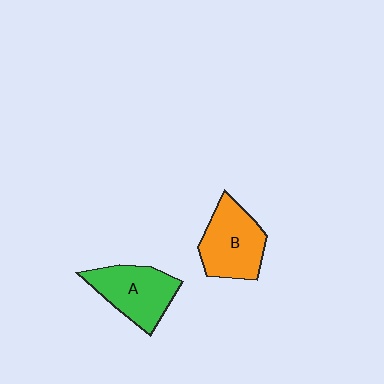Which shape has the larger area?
Shape B (orange).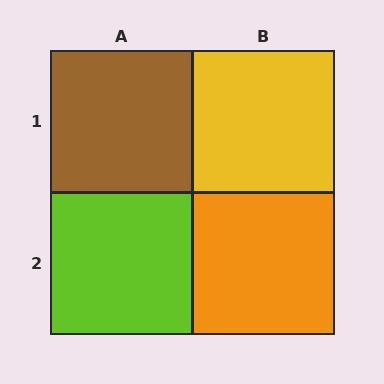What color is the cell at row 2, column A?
Lime.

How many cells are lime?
1 cell is lime.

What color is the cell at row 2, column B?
Orange.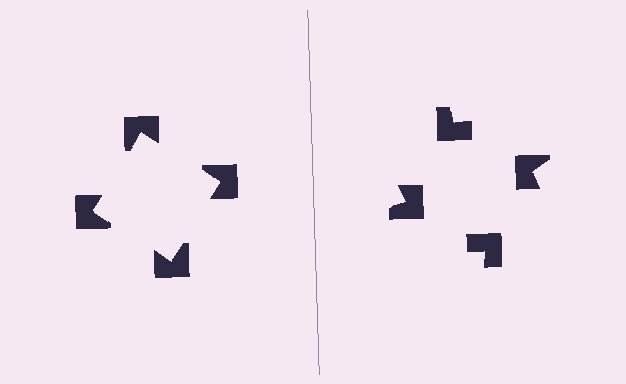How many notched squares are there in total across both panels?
8 — 4 on each side.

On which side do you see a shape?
An illusory square appears on the left side. On the right side the wedge cuts are rotated, so no coherent shape forms.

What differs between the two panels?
The notched squares are positioned identically on both sides; only the wedge orientations differ. On the left they align to a square; on the right they are misaligned.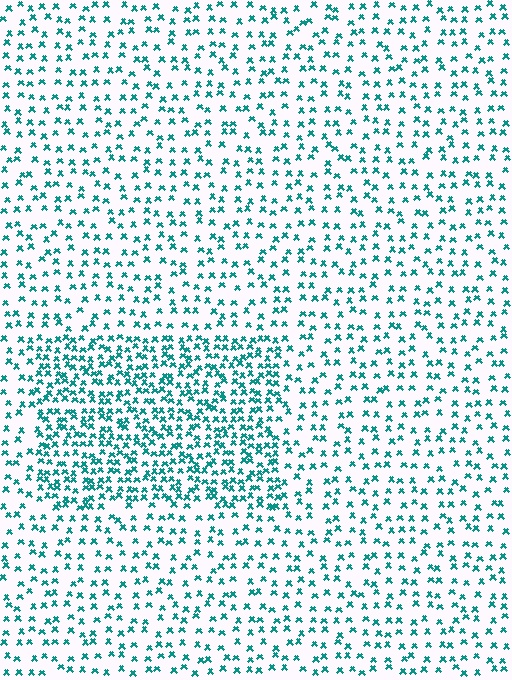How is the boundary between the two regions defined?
The boundary is defined by a change in element density (approximately 2.1x ratio). All elements are the same color, size, and shape.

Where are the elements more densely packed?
The elements are more densely packed inside the rectangle boundary.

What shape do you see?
I see a rectangle.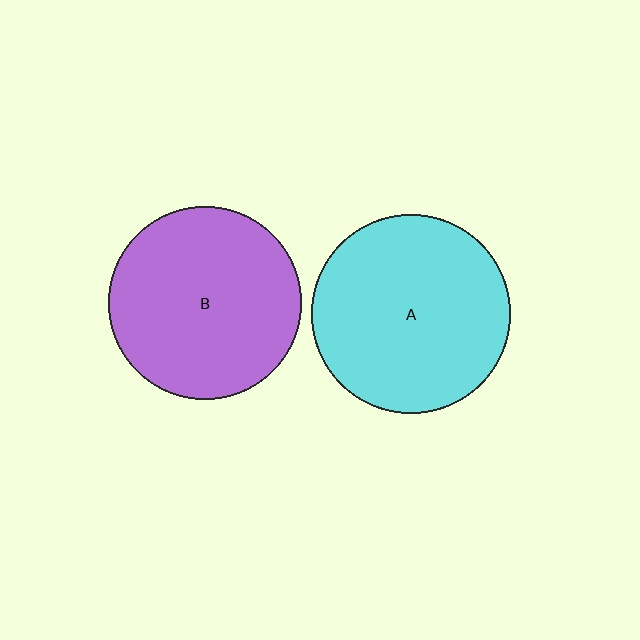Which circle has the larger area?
Circle A (cyan).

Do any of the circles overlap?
No, none of the circles overlap.